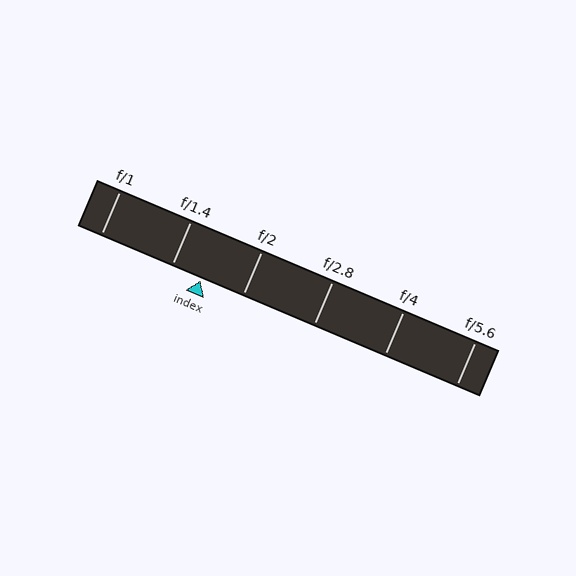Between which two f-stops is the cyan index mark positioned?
The index mark is between f/1.4 and f/2.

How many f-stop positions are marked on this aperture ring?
There are 6 f-stop positions marked.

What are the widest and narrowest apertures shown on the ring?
The widest aperture shown is f/1 and the narrowest is f/5.6.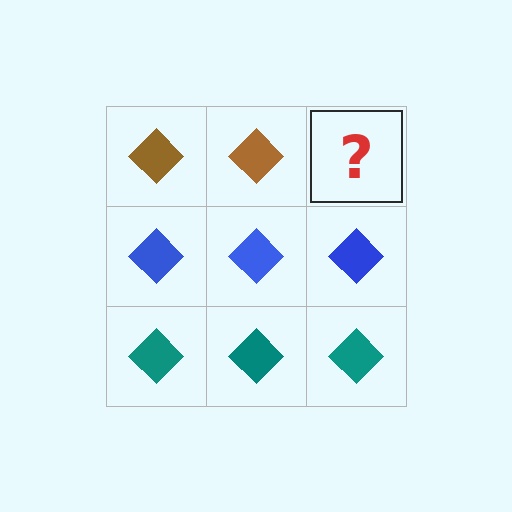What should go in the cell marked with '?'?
The missing cell should contain a brown diamond.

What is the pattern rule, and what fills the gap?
The rule is that each row has a consistent color. The gap should be filled with a brown diamond.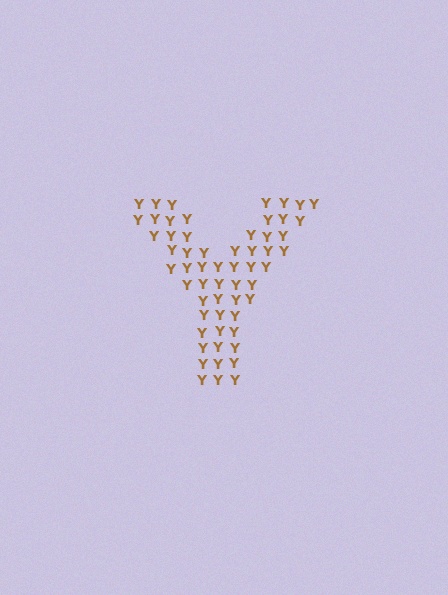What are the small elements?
The small elements are letter Y's.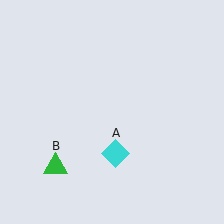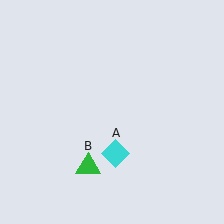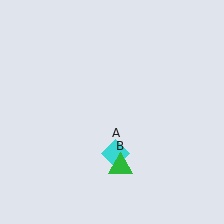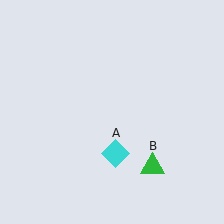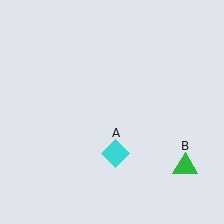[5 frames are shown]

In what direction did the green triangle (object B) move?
The green triangle (object B) moved right.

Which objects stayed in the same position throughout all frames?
Cyan diamond (object A) remained stationary.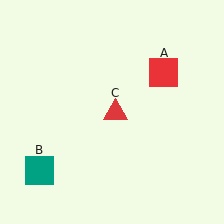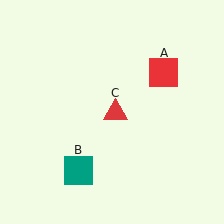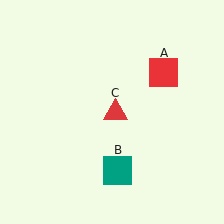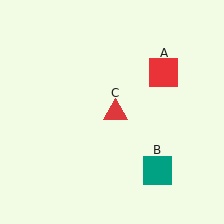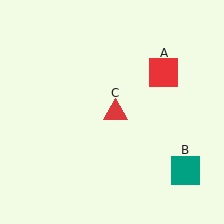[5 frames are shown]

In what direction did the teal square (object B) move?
The teal square (object B) moved right.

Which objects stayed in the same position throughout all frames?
Red square (object A) and red triangle (object C) remained stationary.